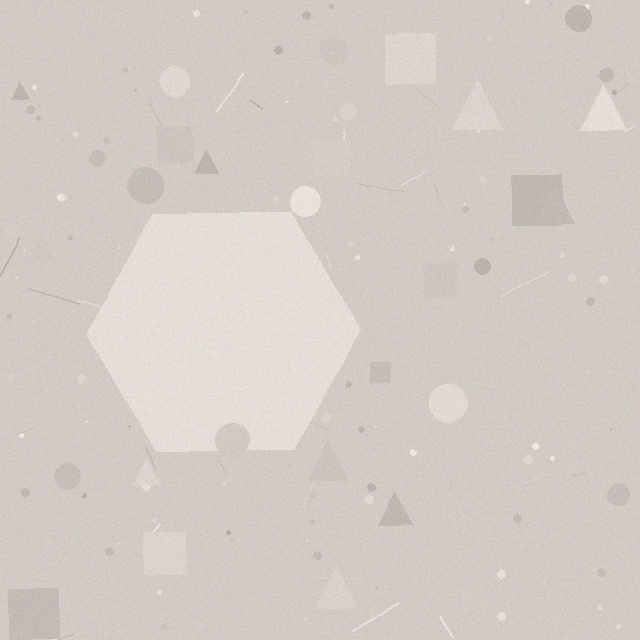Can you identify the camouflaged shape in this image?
The camouflaged shape is a hexagon.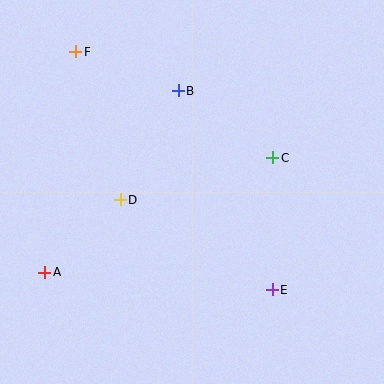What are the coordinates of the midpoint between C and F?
The midpoint between C and F is at (174, 105).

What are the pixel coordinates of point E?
Point E is at (272, 290).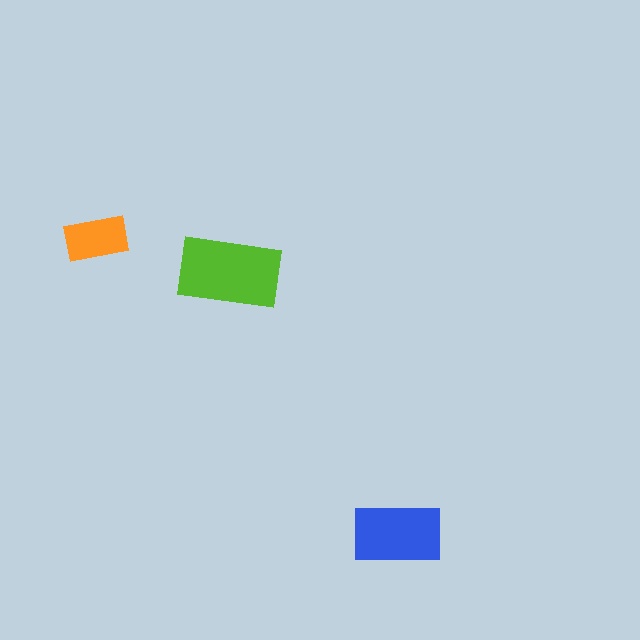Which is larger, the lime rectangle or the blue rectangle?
The lime one.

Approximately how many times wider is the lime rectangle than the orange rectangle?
About 1.5 times wider.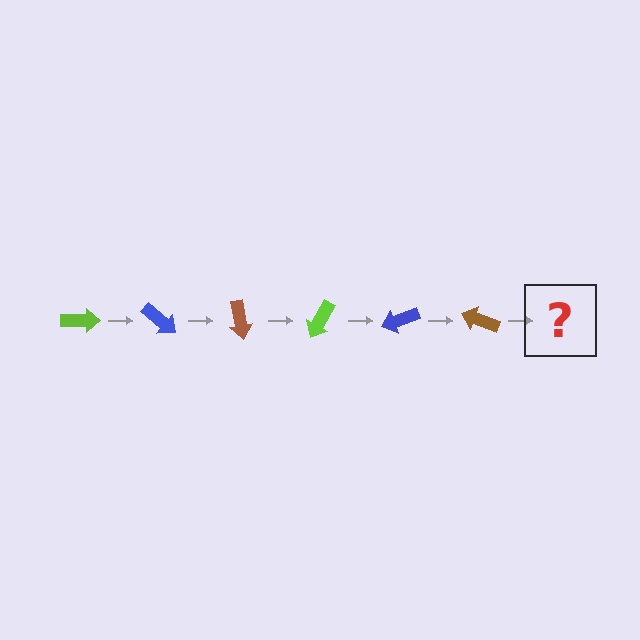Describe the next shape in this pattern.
It should be a lime arrow, rotated 240 degrees from the start.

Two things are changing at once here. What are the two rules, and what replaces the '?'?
The two rules are that it rotates 40 degrees each step and the color cycles through lime, blue, and brown. The '?' should be a lime arrow, rotated 240 degrees from the start.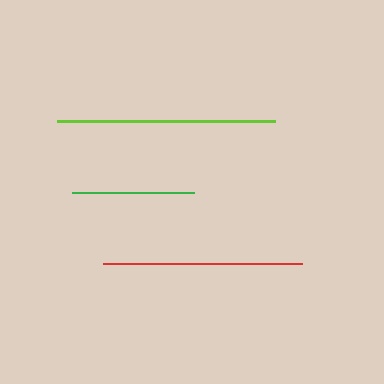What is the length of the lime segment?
The lime segment is approximately 218 pixels long.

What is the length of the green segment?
The green segment is approximately 122 pixels long.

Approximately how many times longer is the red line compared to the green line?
The red line is approximately 1.6 times the length of the green line.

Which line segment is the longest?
The lime line is the longest at approximately 218 pixels.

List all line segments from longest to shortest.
From longest to shortest: lime, red, green.